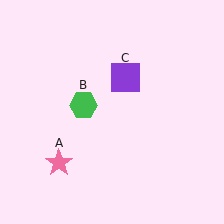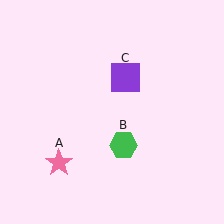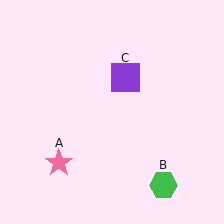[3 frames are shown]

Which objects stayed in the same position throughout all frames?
Pink star (object A) and purple square (object C) remained stationary.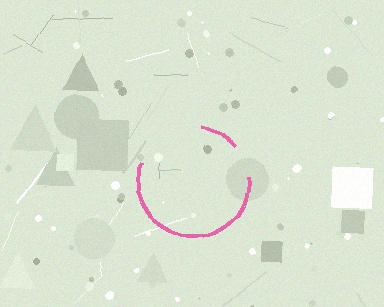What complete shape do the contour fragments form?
The contour fragments form a circle.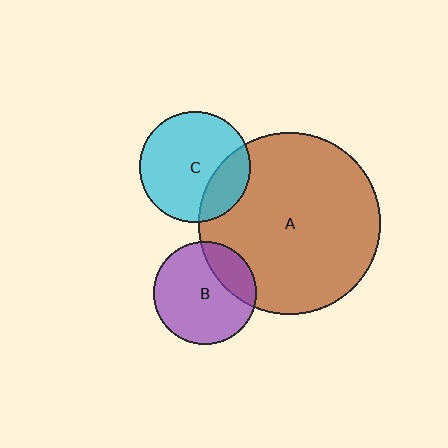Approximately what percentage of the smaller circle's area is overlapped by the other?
Approximately 25%.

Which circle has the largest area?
Circle A (brown).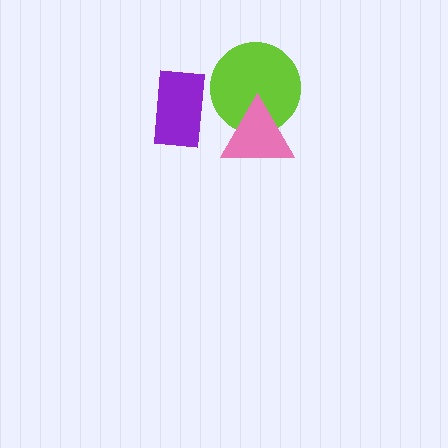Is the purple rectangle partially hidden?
No, no other shape covers it.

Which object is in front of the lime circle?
The pink triangle is in front of the lime circle.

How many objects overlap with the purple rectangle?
0 objects overlap with the purple rectangle.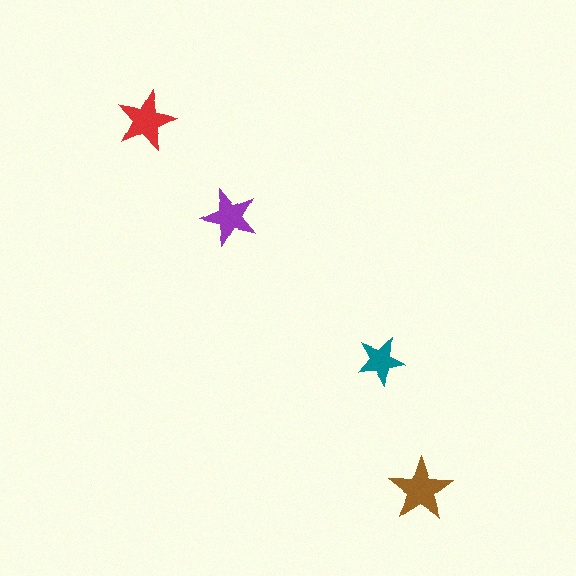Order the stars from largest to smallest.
the brown one, the red one, the purple one, the teal one.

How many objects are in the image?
There are 4 objects in the image.